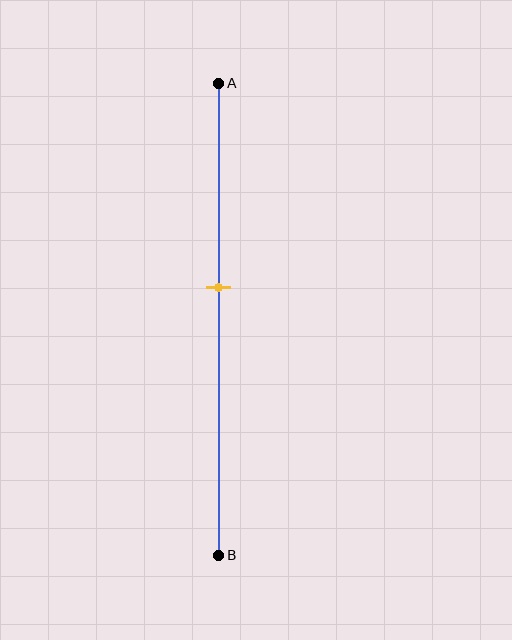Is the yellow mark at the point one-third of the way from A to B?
No, the mark is at about 45% from A, not at the 33% one-third point.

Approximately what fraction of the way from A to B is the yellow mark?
The yellow mark is approximately 45% of the way from A to B.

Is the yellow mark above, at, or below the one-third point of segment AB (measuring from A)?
The yellow mark is below the one-third point of segment AB.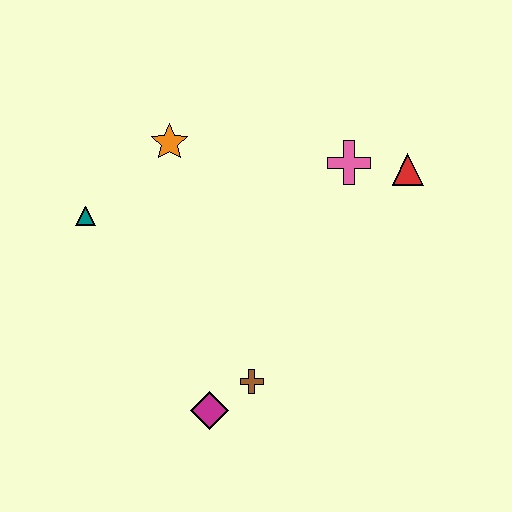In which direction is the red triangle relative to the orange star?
The red triangle is to the right of the orange star.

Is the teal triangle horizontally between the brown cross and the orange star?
No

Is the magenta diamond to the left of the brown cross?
Yes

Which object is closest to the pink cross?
The red triangle is closest to the pink cross.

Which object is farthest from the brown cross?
The red triangle is farthest from the brown cross.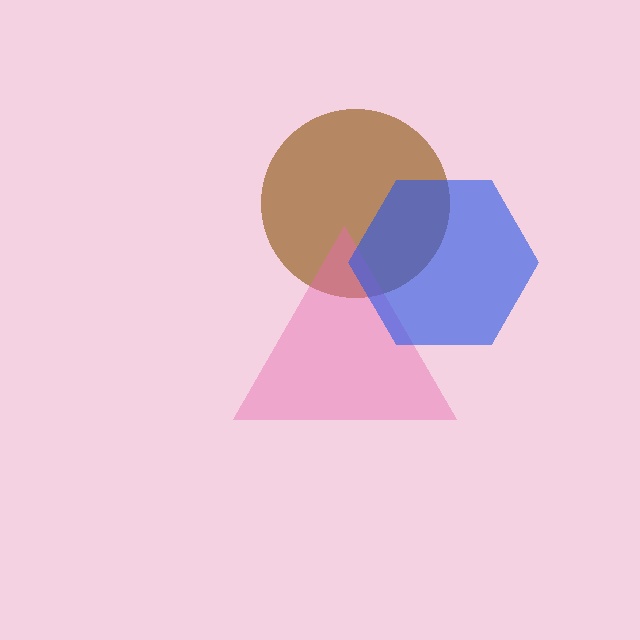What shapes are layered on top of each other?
The layered shapes are: a brown circle, a pink triangle, a blue hexagon.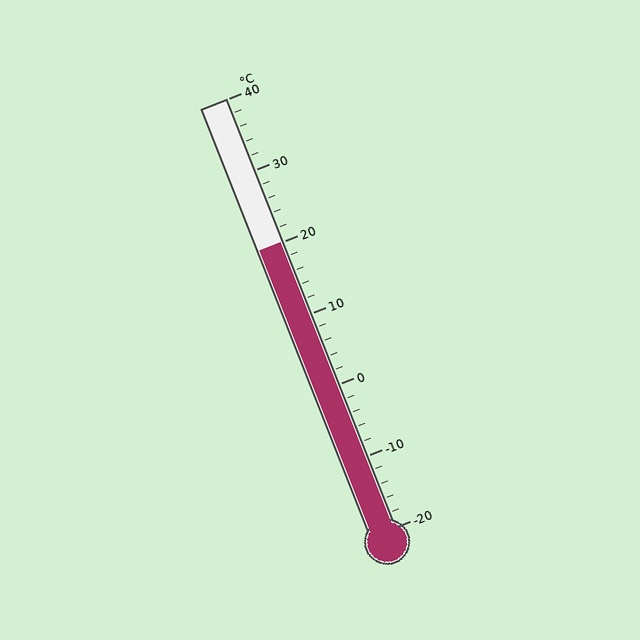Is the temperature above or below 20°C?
The temperature is at 20°C.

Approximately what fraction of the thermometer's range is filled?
The thermometer is filled to approximately 65% of its range.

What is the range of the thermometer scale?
The thermometer scale ranges from -20°C to 40°C.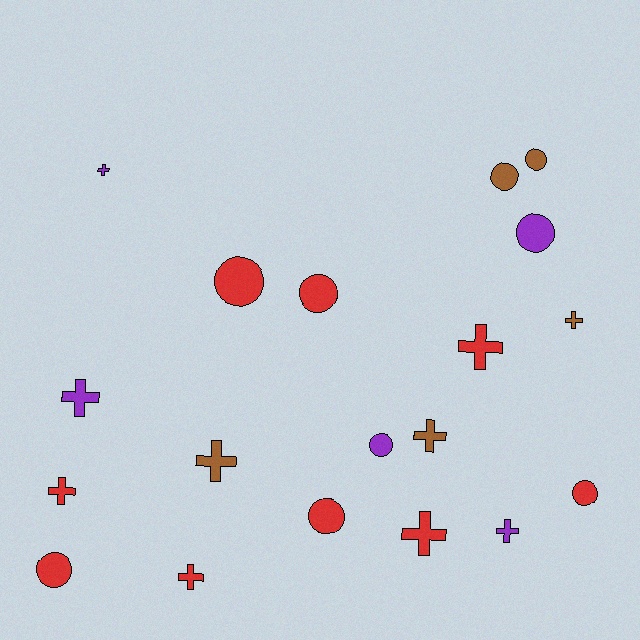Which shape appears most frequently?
Cross, with 10 objects.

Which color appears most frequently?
Red, with 9 objects.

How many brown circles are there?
There are 2 brown circles.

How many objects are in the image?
There are 19 objects.